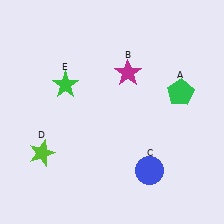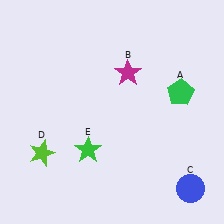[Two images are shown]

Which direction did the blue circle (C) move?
The blue circle (C) moved right.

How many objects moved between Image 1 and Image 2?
2 objects moved between the two images.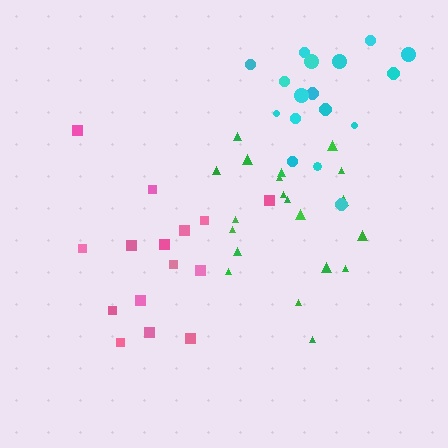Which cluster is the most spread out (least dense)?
Pink.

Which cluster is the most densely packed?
Green.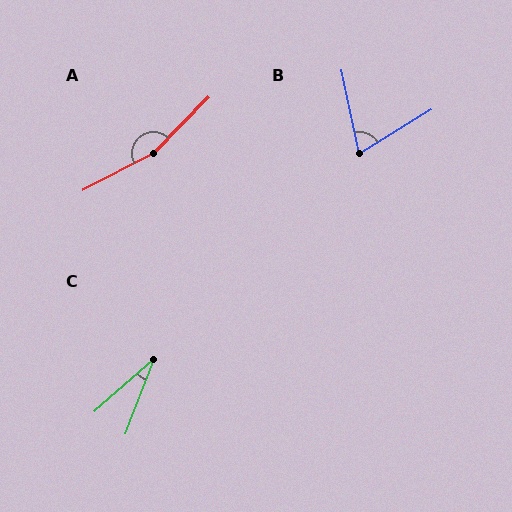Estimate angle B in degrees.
Approximately 70 degrees.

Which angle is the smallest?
C, at approximately 27 degrees.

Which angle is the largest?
A, at approximately 162 degrees.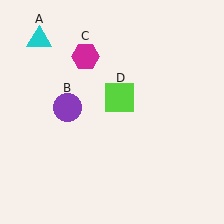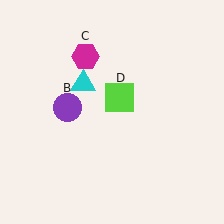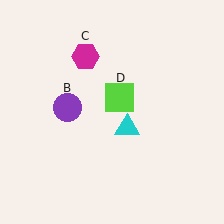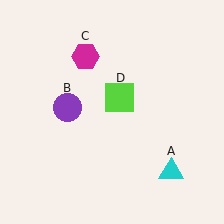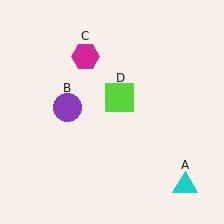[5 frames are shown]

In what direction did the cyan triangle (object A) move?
The cyan triangle (object A) moved down and to the right.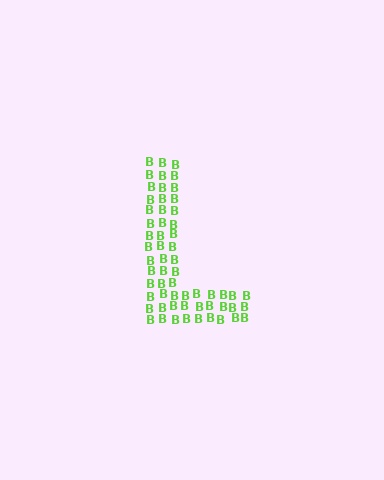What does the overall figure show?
The overall figure shows the letter L.